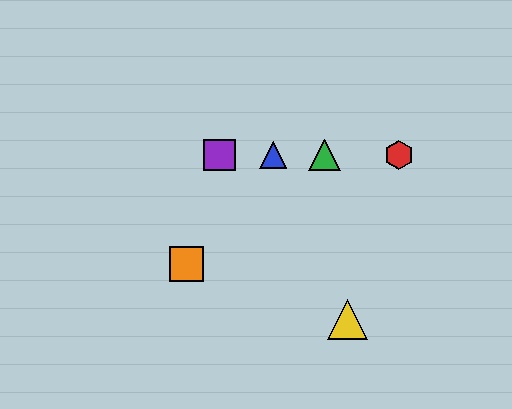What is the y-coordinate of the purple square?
The purple square is at y≈155.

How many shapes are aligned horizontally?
4 shapes (the red hexagon, the blue triangle, the green triangle, the purple square) are aligned horizontally.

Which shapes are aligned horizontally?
The red hexagon, the blue triangle, the green triangle, the purple square are aligned horizontally.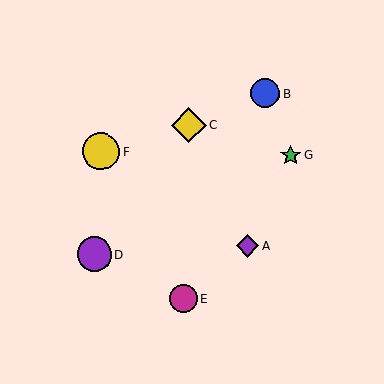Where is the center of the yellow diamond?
The center of the yellow diamond is at (189, 125).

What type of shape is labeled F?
Shape F is a yellow circle.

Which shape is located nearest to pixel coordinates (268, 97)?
The blue circle (labeled B) at (265, 93) is nearest to that location.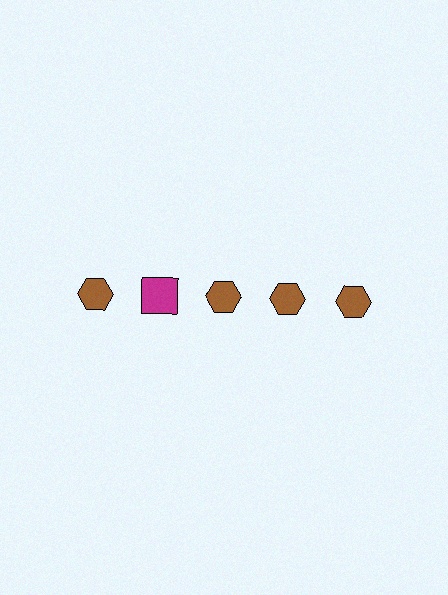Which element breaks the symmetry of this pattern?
The magenta square in the top row, second from left column breaks the symmetry. All other shapes are brown hexagons.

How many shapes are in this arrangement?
There are 5 shapes arranged in a grid pattern.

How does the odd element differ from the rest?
It differs in both color (magenta instead of brown) and shape (square instead of hexagon).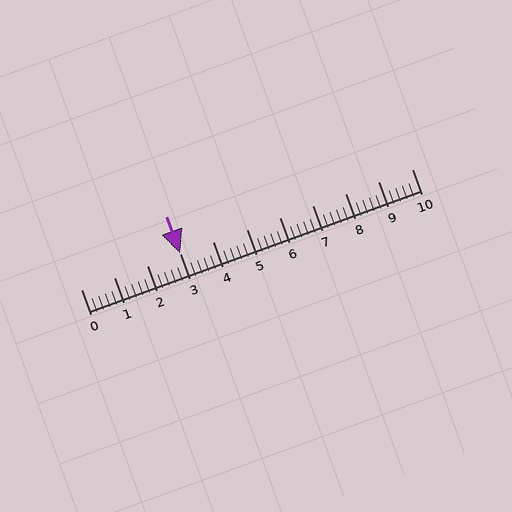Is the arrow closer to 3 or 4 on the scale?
The arrow is closer to 3.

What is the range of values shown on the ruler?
The ruler shows values from 0 to 10.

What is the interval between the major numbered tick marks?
The major tick marks are spaced 1 units apart.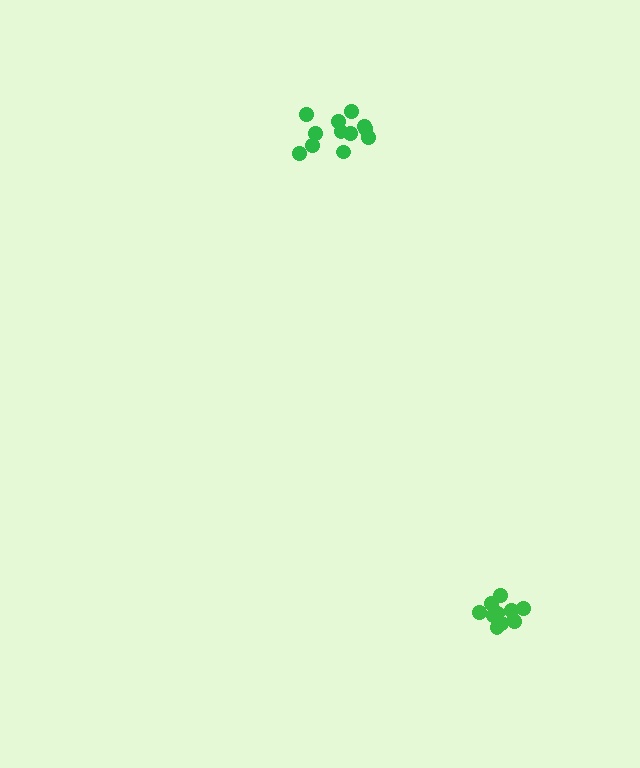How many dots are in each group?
Group 1: 11 dots, Group 2: 12 dots (23 total).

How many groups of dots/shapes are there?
There are 2 groups.